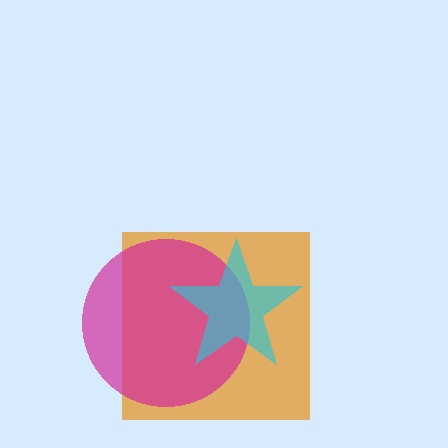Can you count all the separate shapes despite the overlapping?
Yes, there are 3 separate shapes.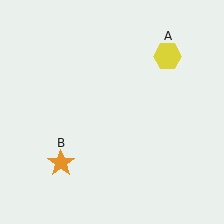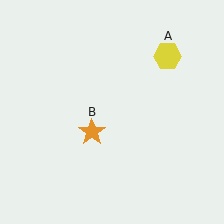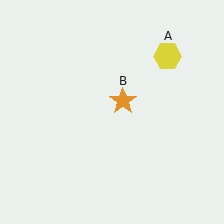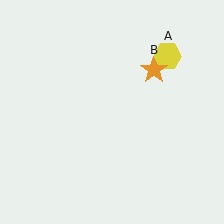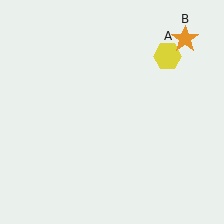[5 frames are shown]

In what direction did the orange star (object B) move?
The orange star (object B) moved up and to the right.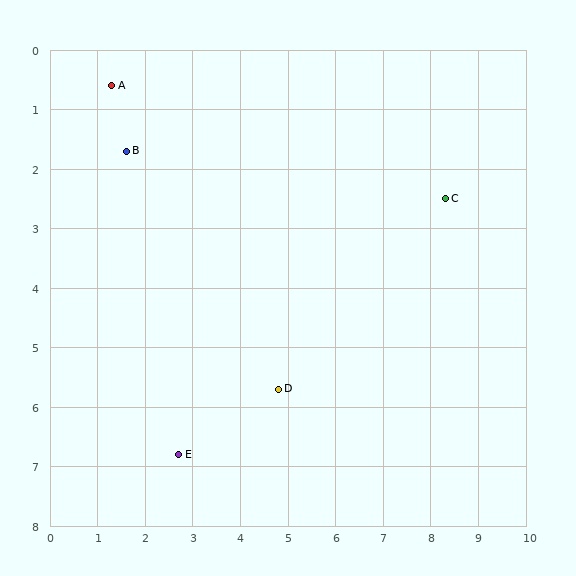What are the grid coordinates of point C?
Point C is at approximately (8.3, 2.5).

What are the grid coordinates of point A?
Point A is at approximately (1.3, 0.6).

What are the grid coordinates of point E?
Point E is at approximately (2.7, 6.8).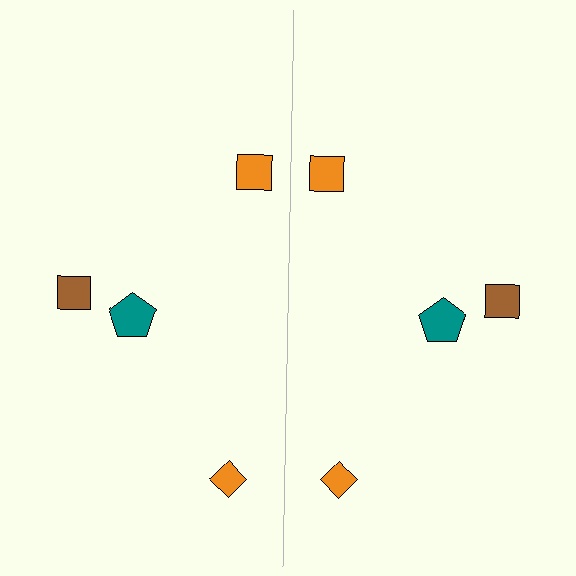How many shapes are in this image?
There are 8 shapes in this image.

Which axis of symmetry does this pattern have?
The pattern has a vertical axis of symmetry running through the center of the image.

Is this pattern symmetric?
Yes, this pattern has bilateral (reflection) symmetry.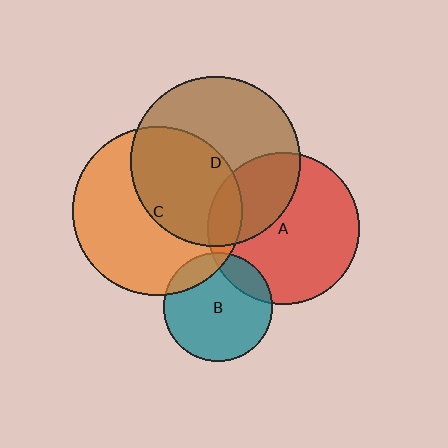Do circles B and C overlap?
Yes.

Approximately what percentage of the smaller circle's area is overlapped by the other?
Approximately 15%.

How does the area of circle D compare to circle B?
Approximately 2.5 times.